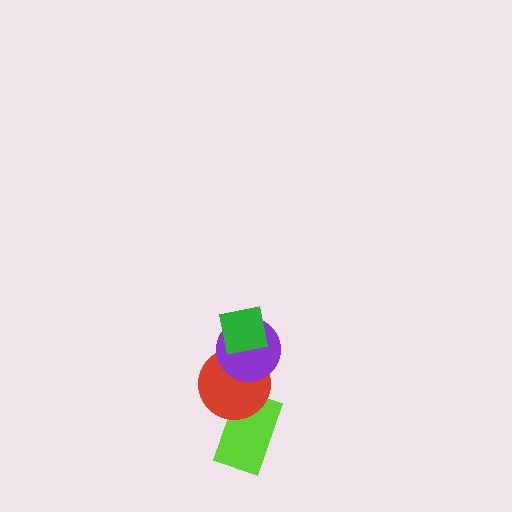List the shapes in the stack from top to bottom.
From top to bottom: the green square, the purple circle, the red circle, the lime rectangle.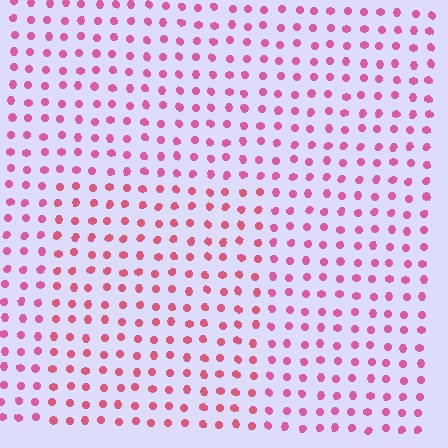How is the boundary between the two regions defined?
The boundary is defined purely by a slight shift in hue (about 19 degrees). Spacing, size, and orientation are identical on both sides.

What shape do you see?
I see a rectangle.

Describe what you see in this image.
The image is filled with small pink elements in a uniform arrangement. A rectangle-shaped region is visible where the elements are tinted to a slightly different hue, forming a subtle color boundary.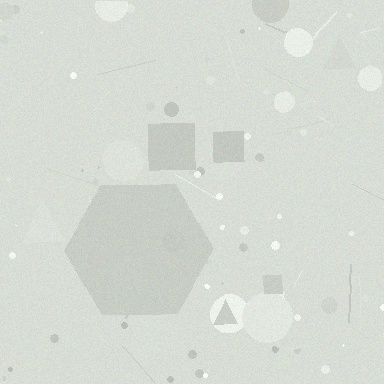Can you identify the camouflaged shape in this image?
The camouflaged shape is a hexagon.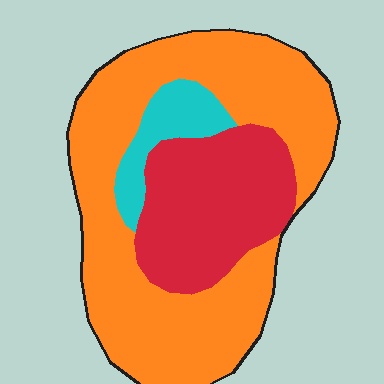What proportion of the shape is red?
Red takes up about one quarter (1/4) of the shape.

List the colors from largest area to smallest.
From largest to smallest: orange, red, cyan.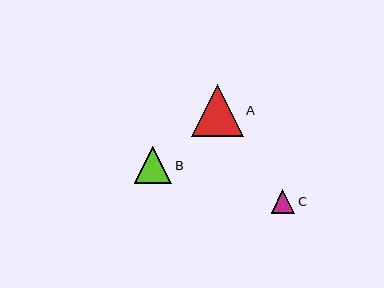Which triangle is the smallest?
Triangle C is the smallest with a size of approximately 24 pixels.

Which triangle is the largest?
Triangle A is the largest with a size of approximately 51 pixels.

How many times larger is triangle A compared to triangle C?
Triangle A is approximately 2.2 times the size of triangle C.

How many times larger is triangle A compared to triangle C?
Triangle A is approximately 2.2 times the size of triangle C.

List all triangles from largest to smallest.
From largest to smallest: A, B, C.